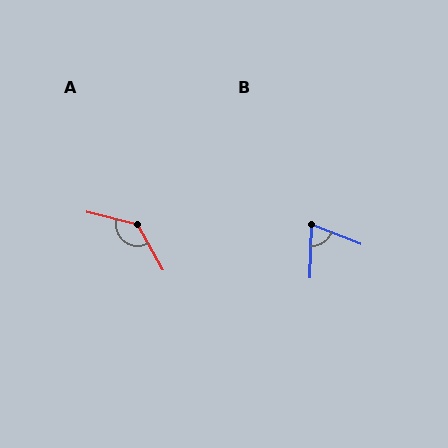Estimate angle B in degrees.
Approximately 70 degrees.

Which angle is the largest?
A, at approximately 134 degrees.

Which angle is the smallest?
B, at approximately 70 degrees.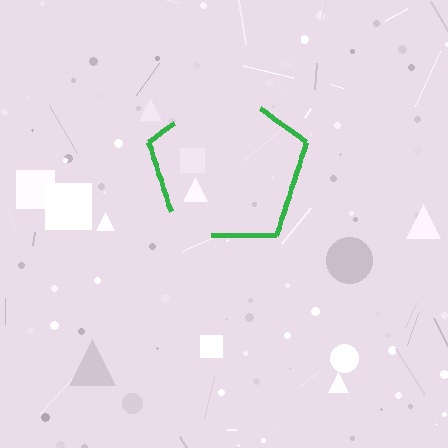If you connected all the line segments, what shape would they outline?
They would outline a pentagon.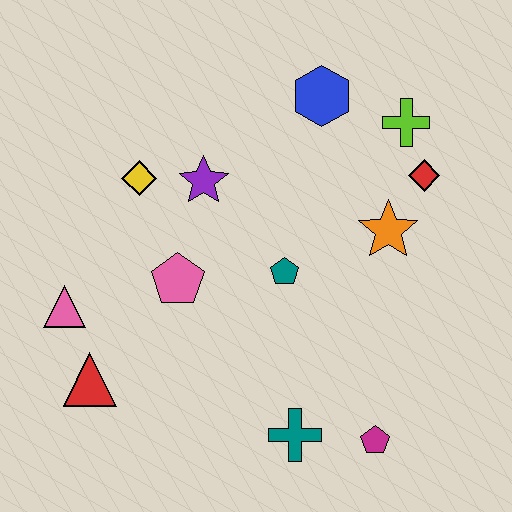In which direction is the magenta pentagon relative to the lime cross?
The magenta pentagon is below the lime cross.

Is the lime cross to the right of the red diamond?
No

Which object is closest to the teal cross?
The magenta pentagon is closest to the teal cross.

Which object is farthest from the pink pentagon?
The lime cross is farthest from the pink pentagon.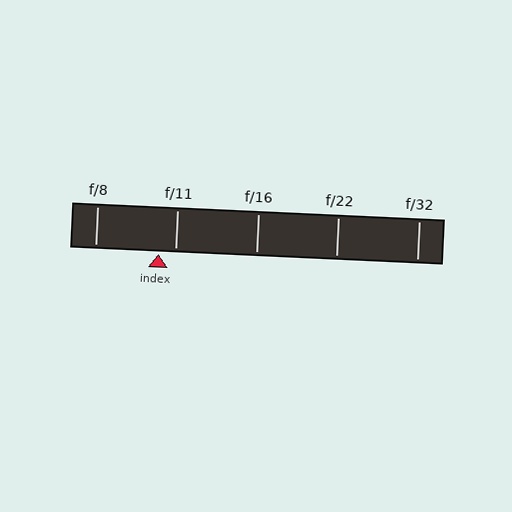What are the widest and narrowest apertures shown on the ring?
The widest aperture shown is f/8 and the narrowest is f/32.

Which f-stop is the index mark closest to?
The index mark is closest to f/11.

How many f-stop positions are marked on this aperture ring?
There are 5 f-stop positions marked.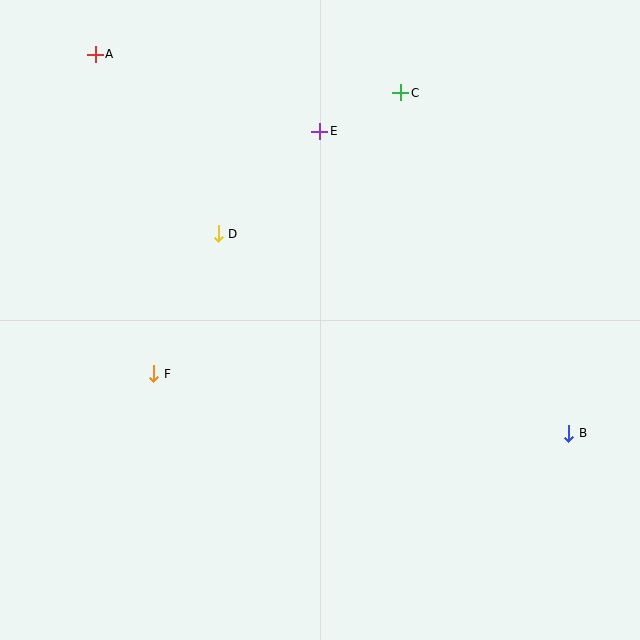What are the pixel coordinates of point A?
Point A is at (95, 54).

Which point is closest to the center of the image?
Point D at (218, 234) is closest to the center.